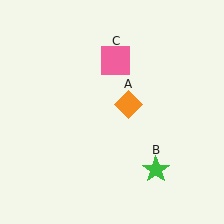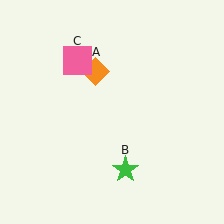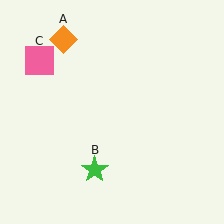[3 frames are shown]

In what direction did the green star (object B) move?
The green star (object B) moved left.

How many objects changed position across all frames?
3 objects changed position: orange diamond (object A), green star (object B), pink square (object C).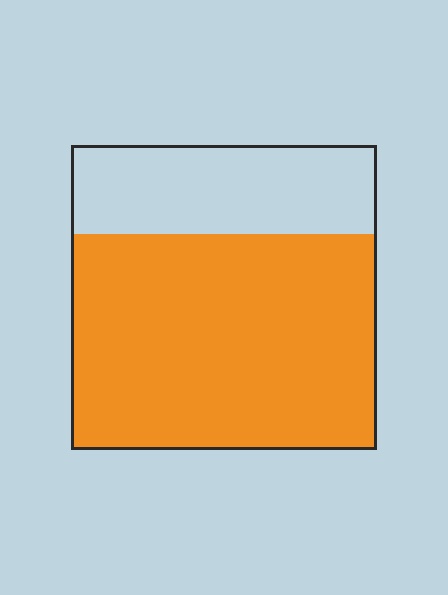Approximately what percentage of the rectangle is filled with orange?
Approximately 70%.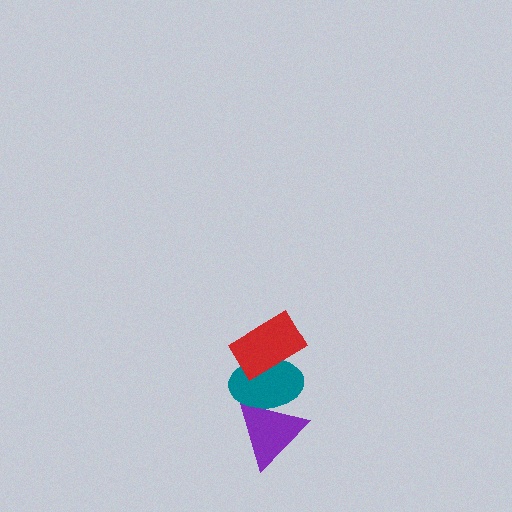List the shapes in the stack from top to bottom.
From top to bottom: the red rectangle, the teal ellipse, the purple triangle.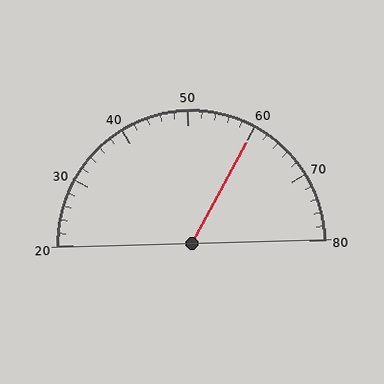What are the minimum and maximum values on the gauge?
The gauge ranges from 20 to 80.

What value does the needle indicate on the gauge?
The needle indicates approximately 60.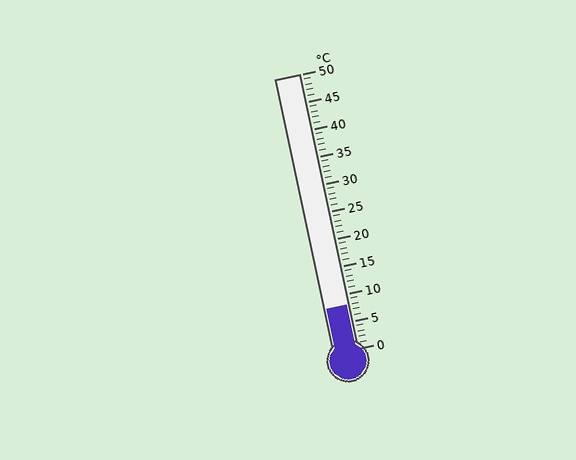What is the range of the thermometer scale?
The thermometer scale ranges from 0°C to 50°C.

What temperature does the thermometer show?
The thermometer shows approximately 8°C.